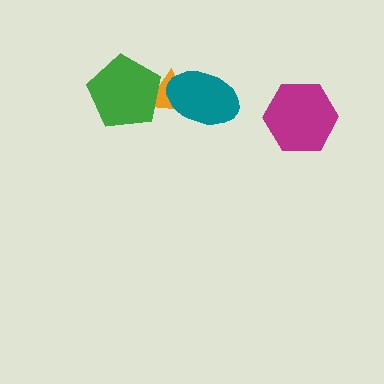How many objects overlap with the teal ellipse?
1 object overlaps with the teal ellipse.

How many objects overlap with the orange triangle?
2 objects overlap with the orange triangle.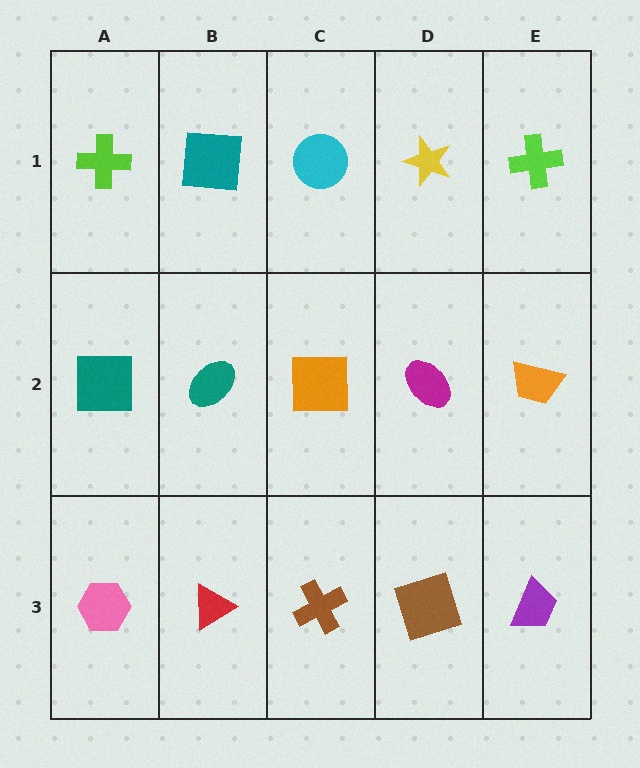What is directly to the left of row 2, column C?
A teal ellipse.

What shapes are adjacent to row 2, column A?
A lime cross (row 1, column A), a pink hexagon (row 3, column A), a teal ellipse (row 2, column B).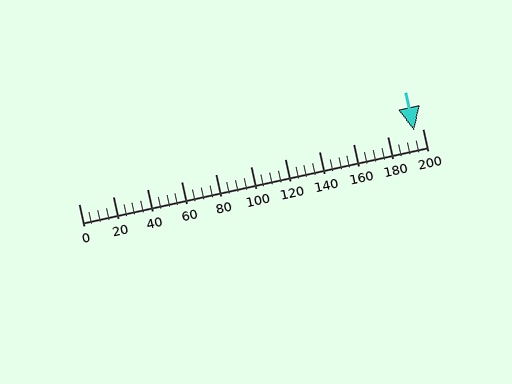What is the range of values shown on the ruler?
The ruler shows values from 0 to 200.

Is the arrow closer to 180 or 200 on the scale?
The arrow is closer to 200.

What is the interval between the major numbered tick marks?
The major tick marks are spaced 20 units apart.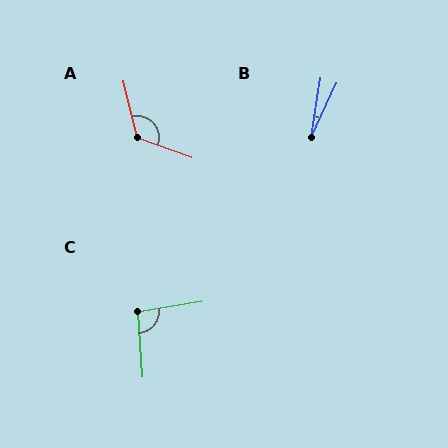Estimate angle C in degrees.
Approximately 95 degrees.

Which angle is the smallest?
B, at approximately 16 degrees.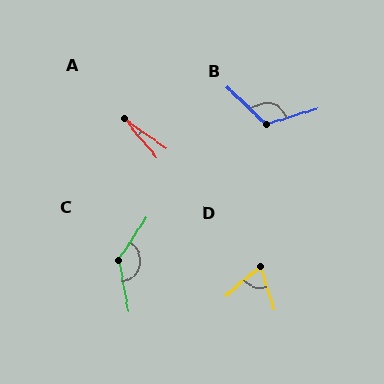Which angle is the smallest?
A, at approximately 16 degrees.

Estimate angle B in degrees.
Approximately 120 degrees.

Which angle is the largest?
C, at approximately 137 degrees.